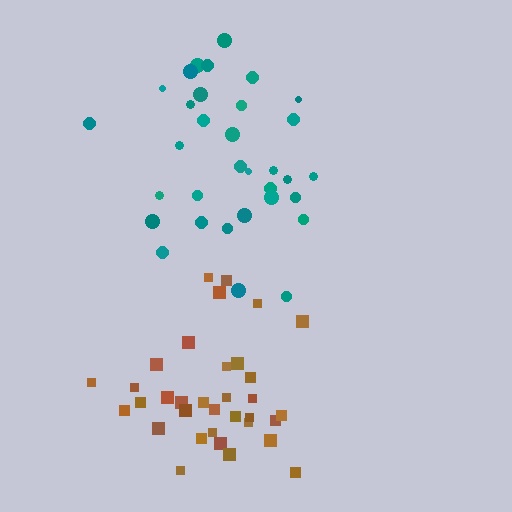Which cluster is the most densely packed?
Brown.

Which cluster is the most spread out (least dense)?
Teal.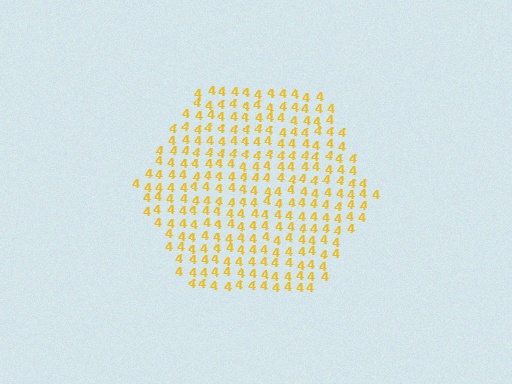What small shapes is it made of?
It is made of small digit 4's.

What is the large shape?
The large shape is a hexagon.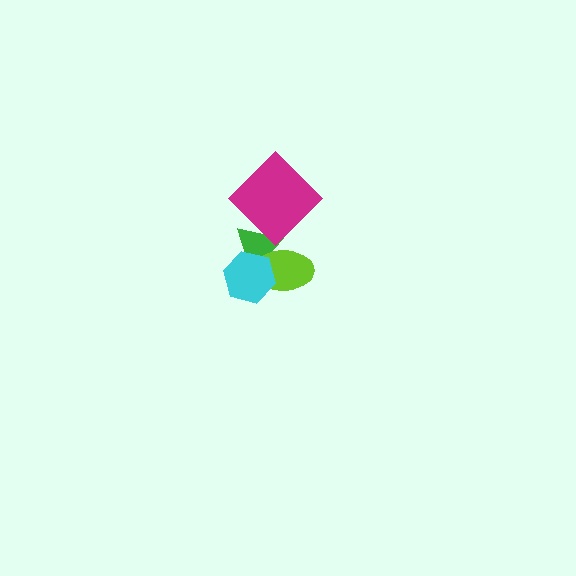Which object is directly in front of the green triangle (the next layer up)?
The lime ellipse is directly in front of the green triangle.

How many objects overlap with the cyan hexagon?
2 objects overlap with the cyan hexagon.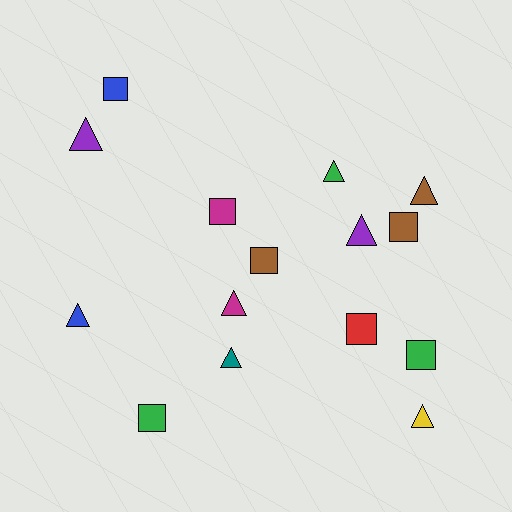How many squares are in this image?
There are 7 squares.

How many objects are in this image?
There are 15 objects.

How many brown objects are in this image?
There are 3 brown objects.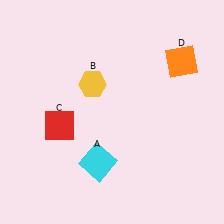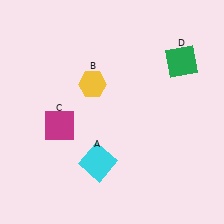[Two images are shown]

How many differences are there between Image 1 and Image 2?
There are 2 differences between the two images.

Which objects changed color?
C changed from red to magenta. D changed from orange to green.